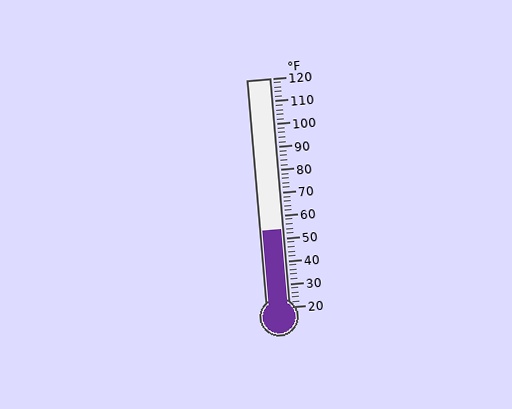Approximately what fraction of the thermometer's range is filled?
The thermometer is filled to approximately 35% of its range.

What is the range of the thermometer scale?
The thermometer scale ranges from 20°F to 120°F.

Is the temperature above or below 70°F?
The temperature is below 70°F.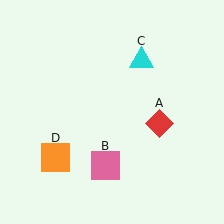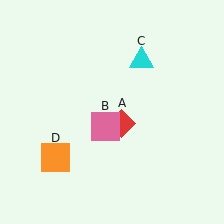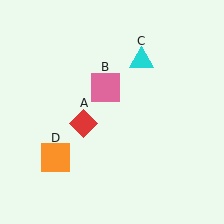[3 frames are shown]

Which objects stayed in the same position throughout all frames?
Cyan triangle (object C) and orange square (object D) remained stationary.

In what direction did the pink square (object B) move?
The pink square (object B) moved up.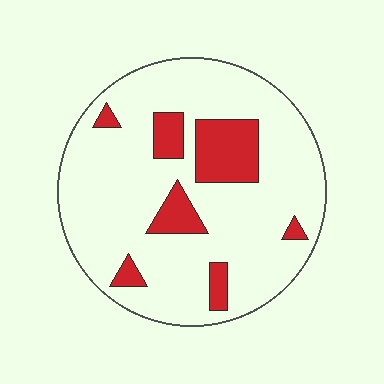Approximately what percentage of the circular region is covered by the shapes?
Approximately 15%.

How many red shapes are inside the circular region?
7.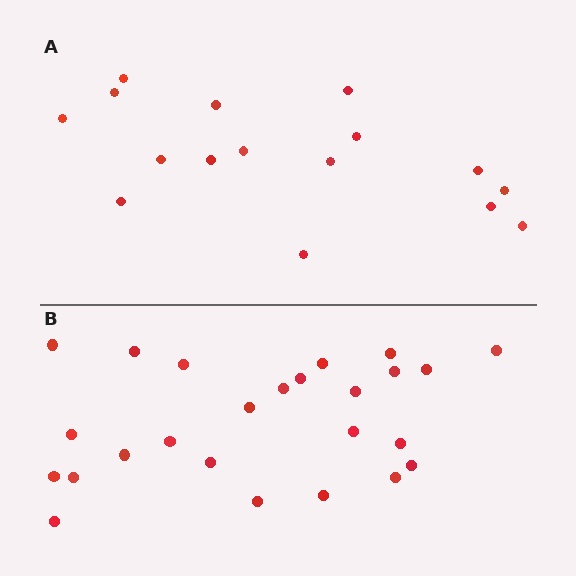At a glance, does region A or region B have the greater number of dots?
Region B (the bottom region) has more dots.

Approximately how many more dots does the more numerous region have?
Region B has roughly 8 or so more dots than region A.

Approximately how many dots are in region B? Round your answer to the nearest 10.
About 20 dots. (The exact count is 25, which rounds to 20.)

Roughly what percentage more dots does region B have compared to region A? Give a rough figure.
About 55% more.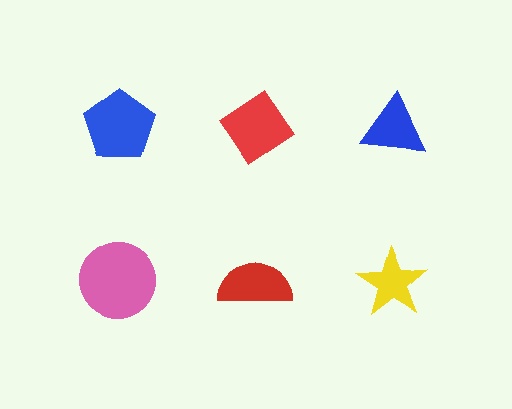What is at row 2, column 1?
A pink circle.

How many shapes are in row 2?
3 shapes.